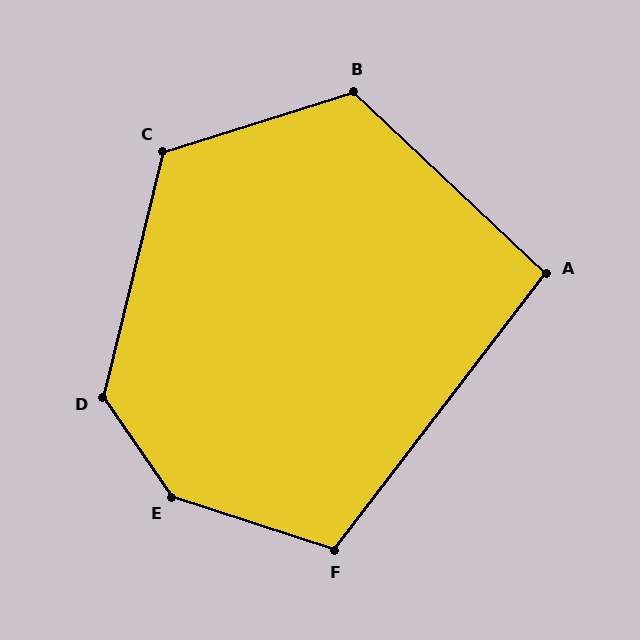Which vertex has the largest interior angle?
E, at approximately 143 degrees.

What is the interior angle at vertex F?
Approximately 109 degrees (obtuse).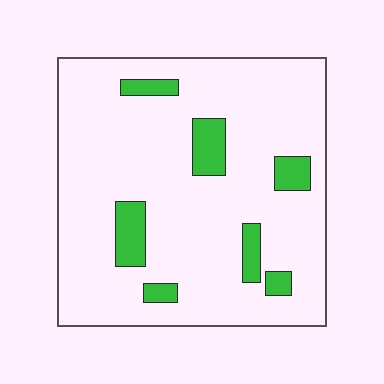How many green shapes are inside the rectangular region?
7.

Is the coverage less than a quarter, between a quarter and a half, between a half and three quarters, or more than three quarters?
Less than a quarter.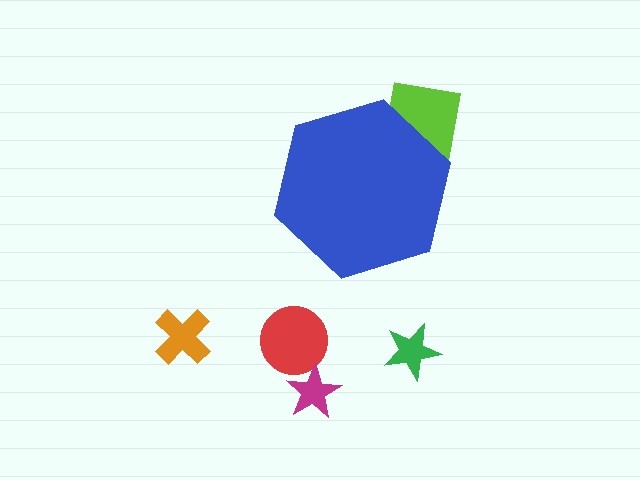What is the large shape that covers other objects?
A blue hexagon.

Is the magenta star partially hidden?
No, the magenta star is fully visible.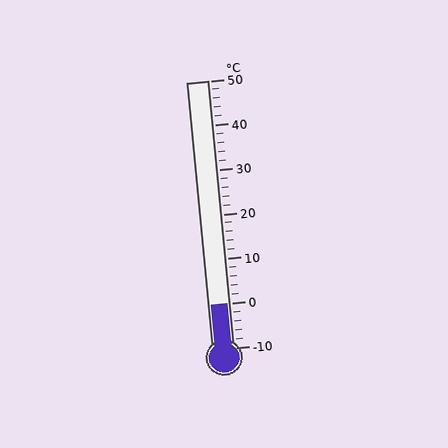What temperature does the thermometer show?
The thermometer shows approximately 0°C.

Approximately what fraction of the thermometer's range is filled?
The thermometer is filled to approximately 15% of its range.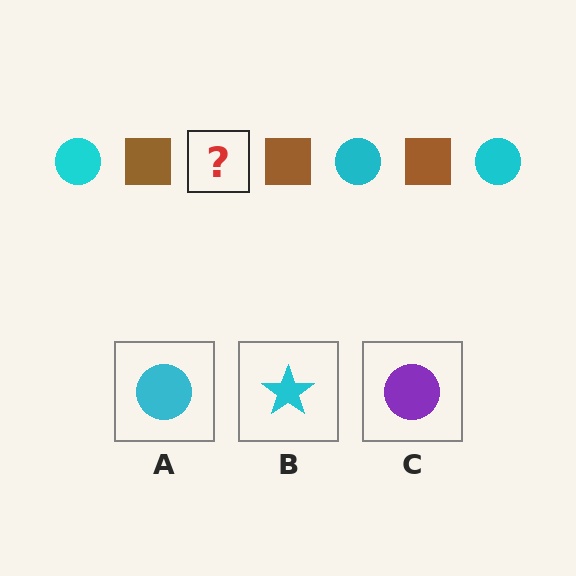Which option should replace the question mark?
Option A.